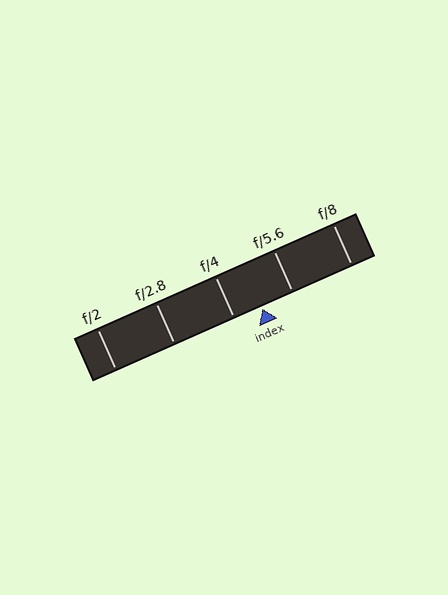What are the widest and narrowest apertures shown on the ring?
The widest aperture shown is f/2 and the narrowest is f/8.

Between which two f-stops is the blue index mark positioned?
The index mark is between f/4 and f/5.6.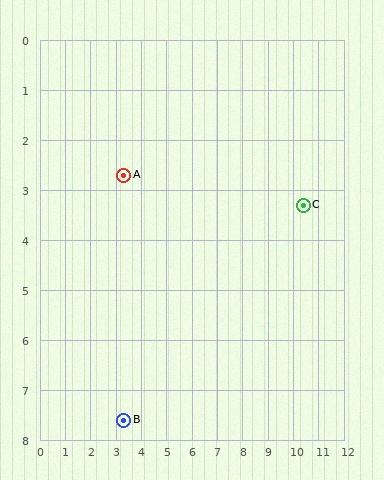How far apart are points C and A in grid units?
Points C and A are about 7.1 grid units apart.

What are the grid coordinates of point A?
Point A is at approximately (3.3, 2.7).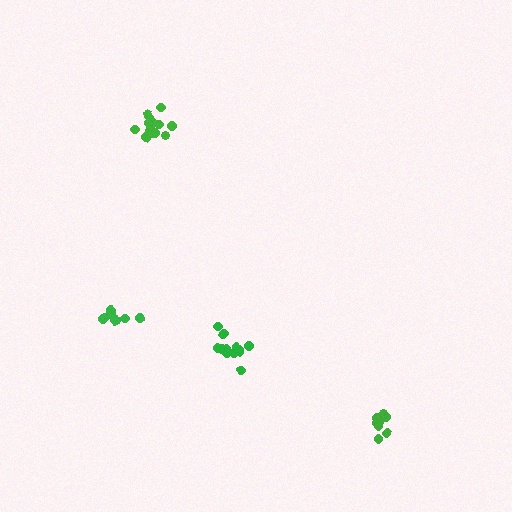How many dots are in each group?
Group 1: 13 dots, Group 2: 9 dots, Group 3: 14 dots, Group 4: 9 dots (45 total).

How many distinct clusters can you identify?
There are 4 distinct clusters.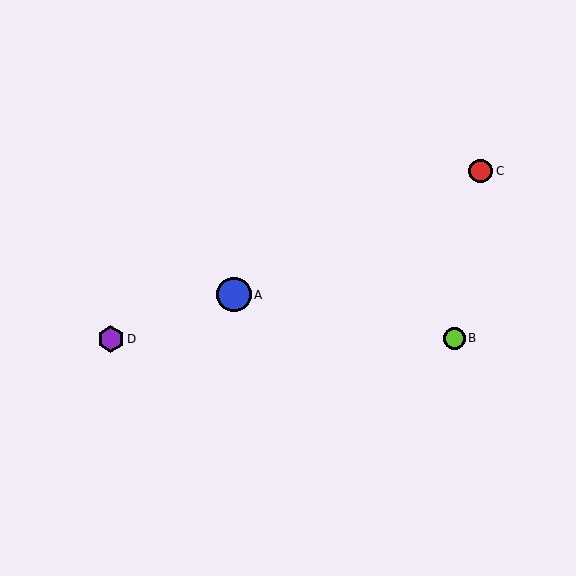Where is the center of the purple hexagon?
The center of the purple hexagon is at (111, 339).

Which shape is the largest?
The blue circle (labeled A) is the largest.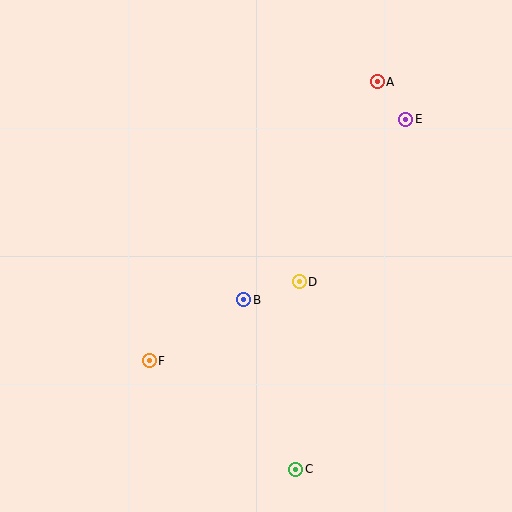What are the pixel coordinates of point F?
Point F is at (149, 361).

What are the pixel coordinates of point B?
Point B is at (244, 300).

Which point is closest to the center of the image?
Point B at (244, 300) is closest to the center.